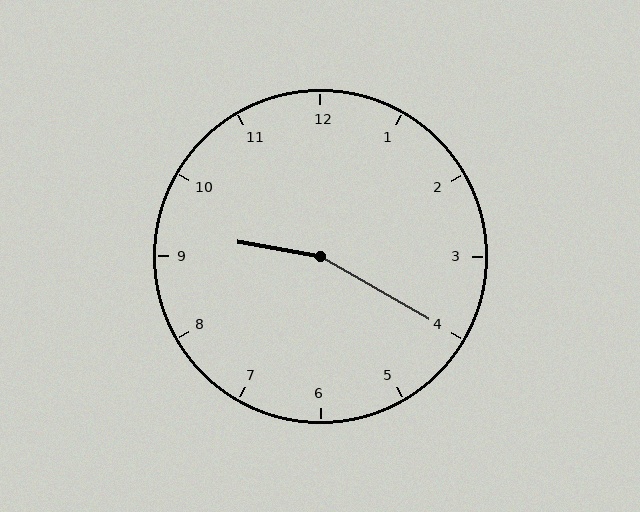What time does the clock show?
9:20.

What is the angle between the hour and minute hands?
Approximately 160 degrees.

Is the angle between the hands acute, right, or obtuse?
It is obtuse.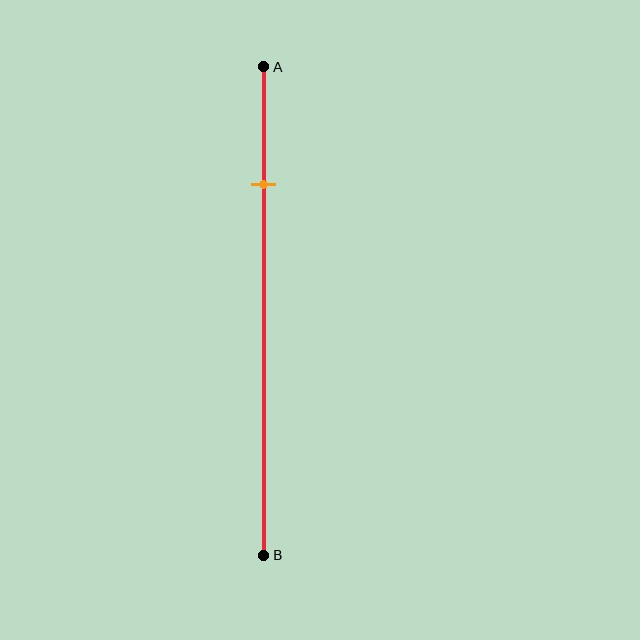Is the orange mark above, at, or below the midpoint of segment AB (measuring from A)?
The orange mark is above the midpoint of segment AB.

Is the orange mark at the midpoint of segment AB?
No, the mark is at about 25% from A, not at the 50% midpoint.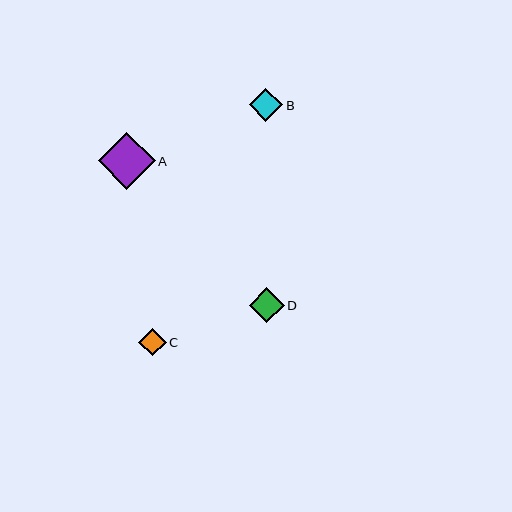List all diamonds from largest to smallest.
From largest to smallest: A, D, B, C.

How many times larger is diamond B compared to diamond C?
Diamond B is approximately 1.2 times the size of diamond C.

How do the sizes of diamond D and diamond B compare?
Diamond D and diamond B are approximately the same size.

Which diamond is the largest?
Diamond A is the largest with a size of approximately 57 pixels.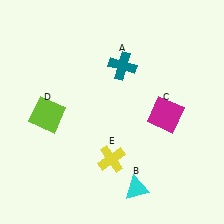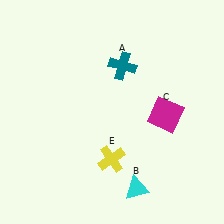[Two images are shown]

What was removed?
The lime square (D) was removed in Image 2.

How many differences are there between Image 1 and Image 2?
There is 1 difference between the two images.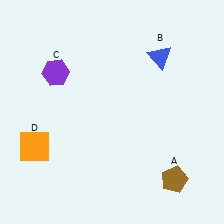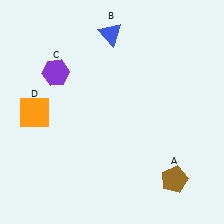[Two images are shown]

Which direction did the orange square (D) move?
The orange square (D) moved up.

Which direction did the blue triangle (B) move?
The blue triangle (B) moved left.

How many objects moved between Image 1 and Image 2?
2 objects moved between the two images.